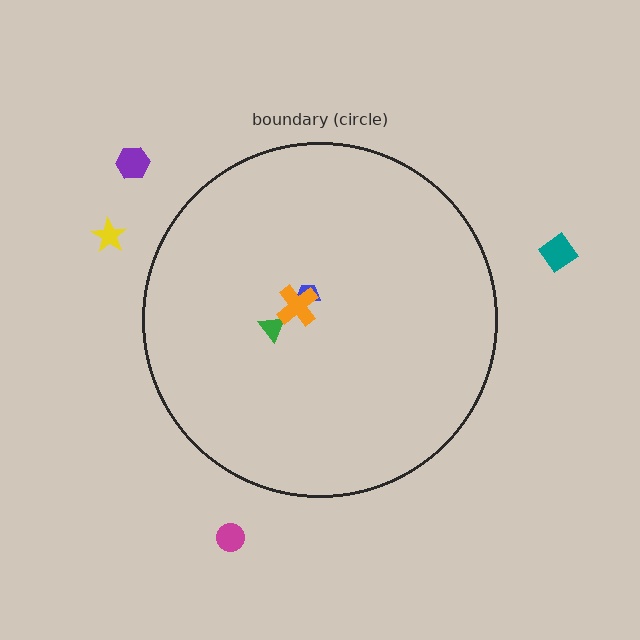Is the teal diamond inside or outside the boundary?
Outside.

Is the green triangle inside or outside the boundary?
Inside.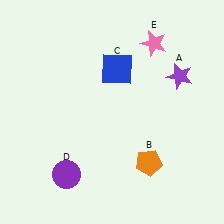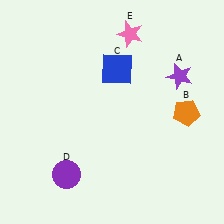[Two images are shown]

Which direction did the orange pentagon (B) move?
The orange pentagon (B) moved up.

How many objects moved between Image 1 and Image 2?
2 objects moved between the two images.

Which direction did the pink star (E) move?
The pink star (E) moved left.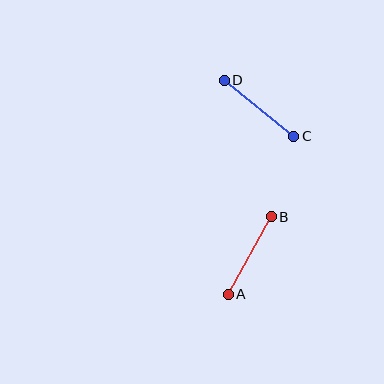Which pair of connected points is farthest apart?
Points C and D are farthest apart.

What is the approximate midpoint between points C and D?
The midpoint is at approximately (259, 108) pixels.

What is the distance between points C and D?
The distance is approximately 89 pixels.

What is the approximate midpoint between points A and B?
The midpoint is at approximately (250, 256) pixels.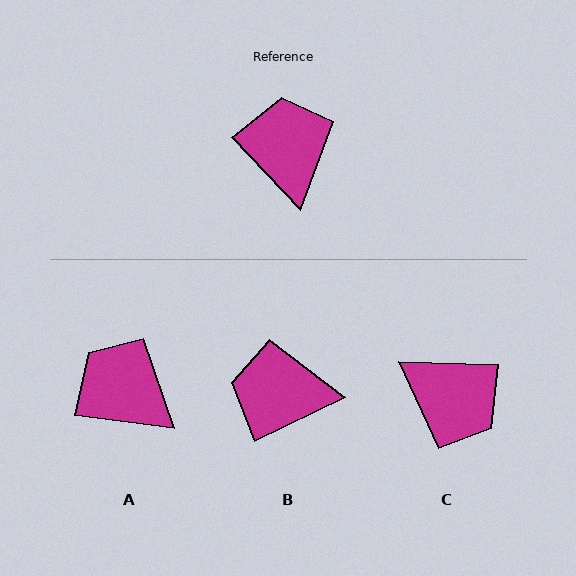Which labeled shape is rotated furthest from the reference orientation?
C, about 135 degrees away.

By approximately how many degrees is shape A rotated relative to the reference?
Approximately 39 degrees counter-clockwise.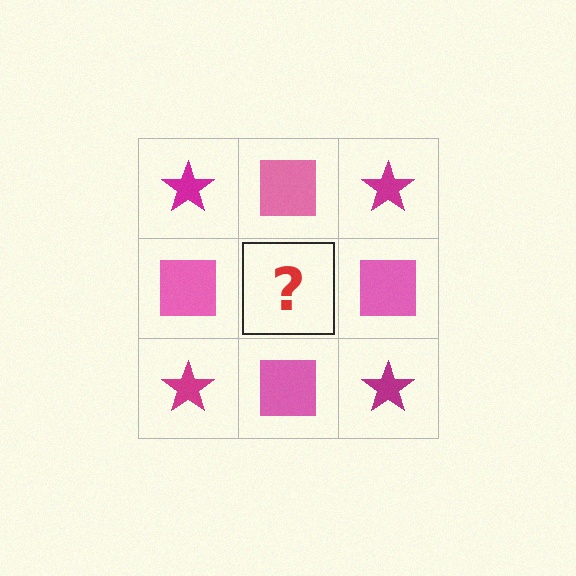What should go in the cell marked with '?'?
The missing cell should contain a magenta star.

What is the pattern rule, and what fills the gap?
The rule is that it alternates magenta star and pink square in a checkerboard pattern. The gap should be filled with a magenta star.